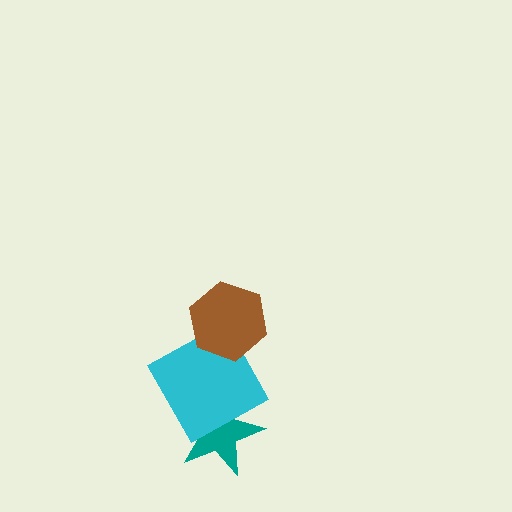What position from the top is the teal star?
The teal star is 3rd from the top.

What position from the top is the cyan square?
The cyan square is 2nd from the top.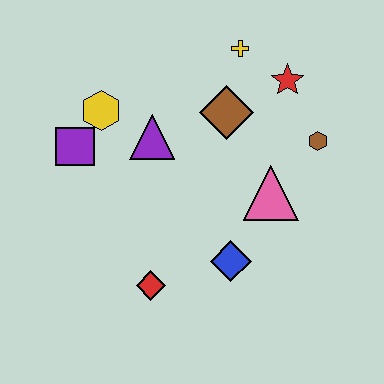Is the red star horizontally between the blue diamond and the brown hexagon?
Yes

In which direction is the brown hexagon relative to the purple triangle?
The brown hexagon is to the right of the purple triangle.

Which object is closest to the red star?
The yellow cross is closest to the red star.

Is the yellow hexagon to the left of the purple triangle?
Yes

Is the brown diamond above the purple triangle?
Yes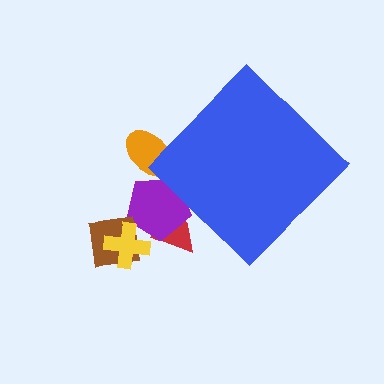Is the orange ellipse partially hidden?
Yes, the orange ellipse is partially hidden behind the blue diamond.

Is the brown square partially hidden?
No, the brown square is fully visible.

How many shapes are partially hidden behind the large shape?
3 shapes are partially hidden.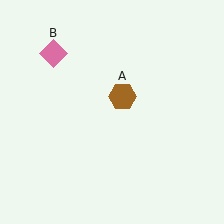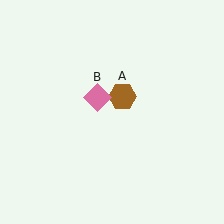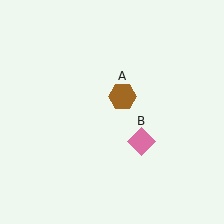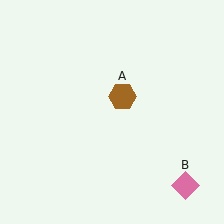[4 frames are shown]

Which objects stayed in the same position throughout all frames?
Brown hexagon (object A) remained stationary.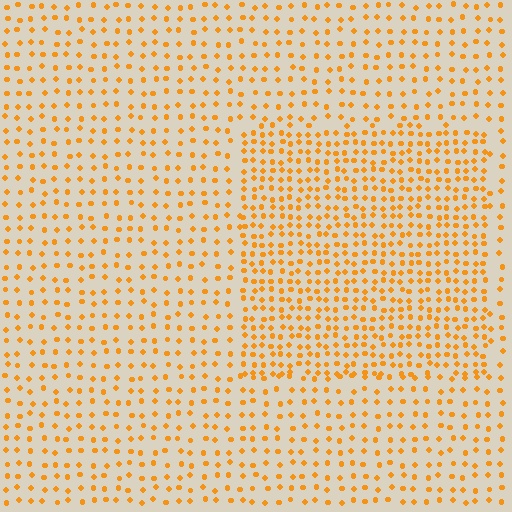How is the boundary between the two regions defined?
The boundary is defined by a change in element density (approximately 1.8x ratio). All elements are the same color, size, and shape.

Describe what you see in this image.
The image contains small orange elements arranged at two different densities. A rectangle-shaped region is visible where the elements are more densely packed than the surrounding area.